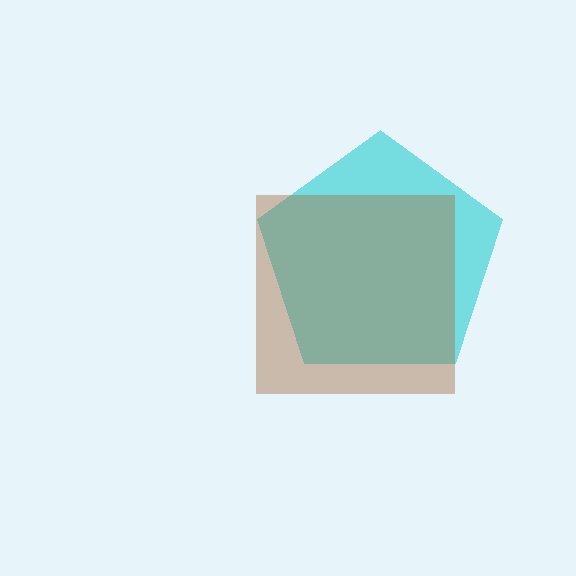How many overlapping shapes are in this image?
There are 2 overlapping shapes in the image.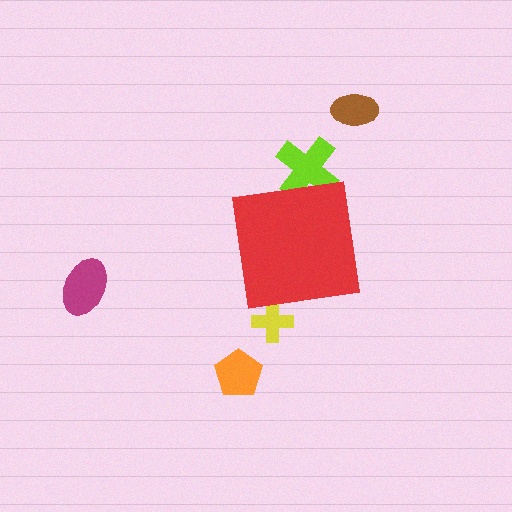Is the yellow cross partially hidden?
Yes, the yellow cross is partially hidden behind the red square.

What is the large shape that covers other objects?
A red square.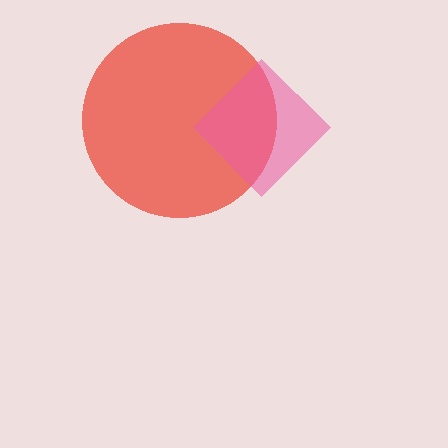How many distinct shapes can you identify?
There are 2 distinct shapes: a red circle, a pink diamond.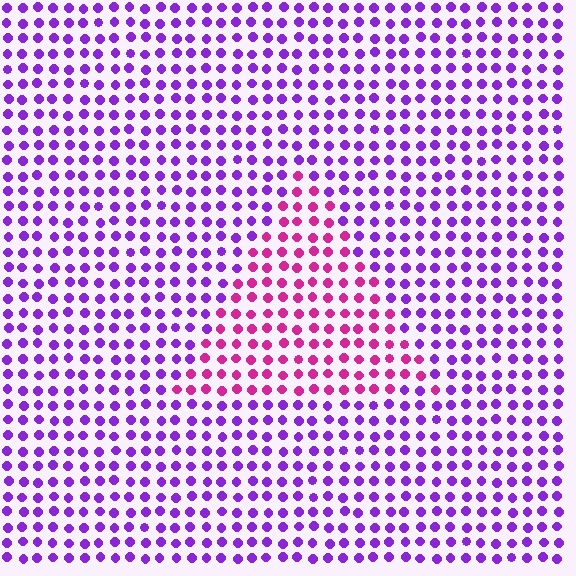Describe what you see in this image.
The image is filled with small purple elements in a uniform arrangement. A triangle-shaped region is visible where the elements are tinted to a slightly different hue, forming a subtle color boundary.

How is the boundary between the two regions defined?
The boundary is defined purely by a slight shift in hue (about 46 degrees). Spacing, size, and orientation are identical on both sides.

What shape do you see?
I see a triangle.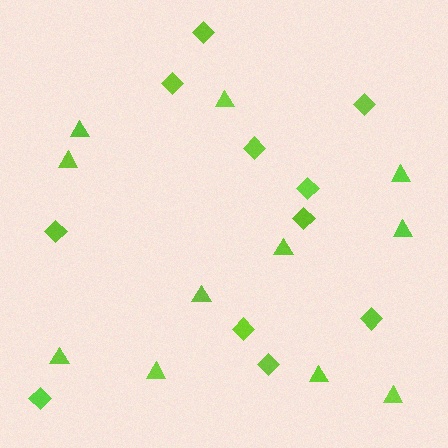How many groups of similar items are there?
There are 2 groups: one group of triangles (11) and one group of diamonds (11).